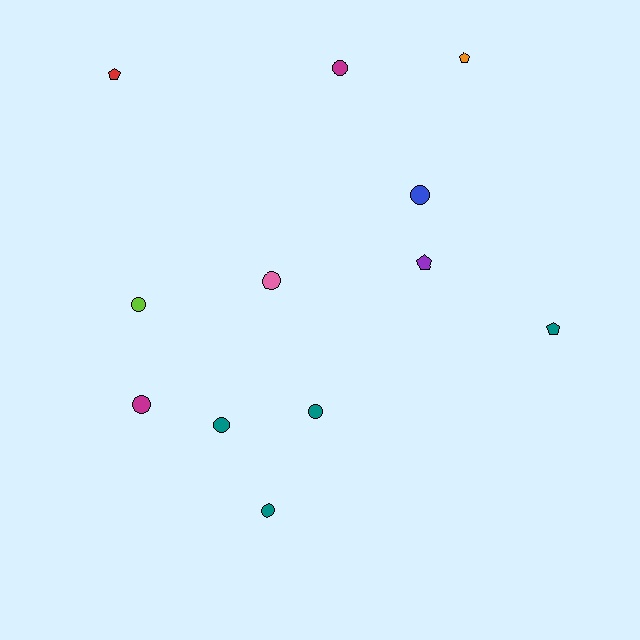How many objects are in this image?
There are 12 objects.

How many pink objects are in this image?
There is 1 pink object.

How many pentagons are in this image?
There are 4 pentagons.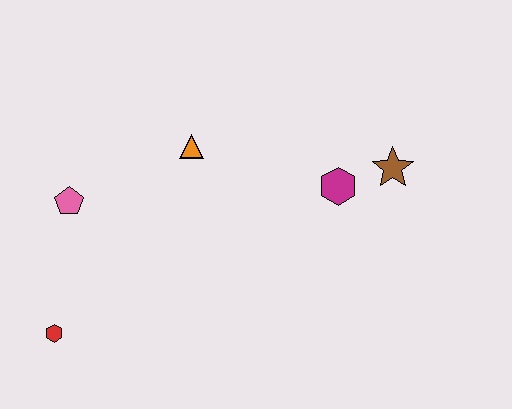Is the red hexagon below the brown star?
Yes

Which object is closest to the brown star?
The magenta hexagon is closest to the brown star.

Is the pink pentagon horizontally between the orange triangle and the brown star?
No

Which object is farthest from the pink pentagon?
The brown star is farthest from the pink pentagon.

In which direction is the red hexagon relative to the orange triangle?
The red hexagon is below the orange triangle.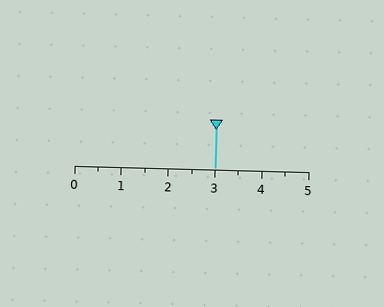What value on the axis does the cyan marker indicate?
The marker indicates approximately 3.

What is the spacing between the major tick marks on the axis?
The major ticks are spaced 1 apart.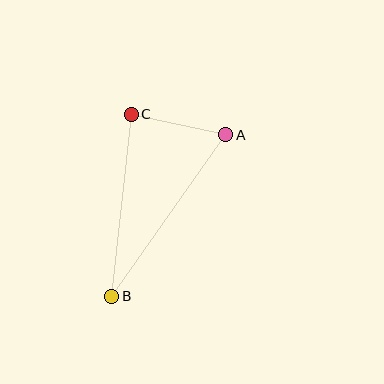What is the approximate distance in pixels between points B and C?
The distance between B and C is approximately 183 pixels.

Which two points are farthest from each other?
Points A and B are farthest from each other.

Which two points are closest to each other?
Points A and C are closest to each other.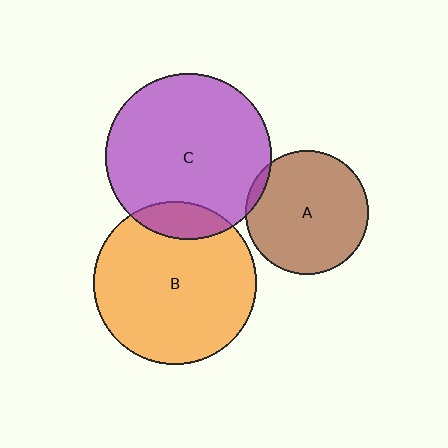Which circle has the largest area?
Circle C (purple).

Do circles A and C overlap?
Yes.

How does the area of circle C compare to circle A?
Approximately 1.8 times.